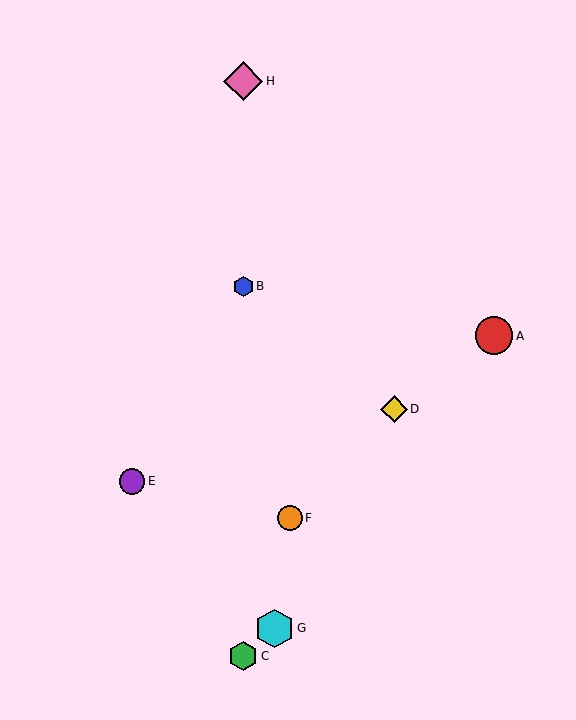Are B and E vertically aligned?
No, B is at x≈243 and E is at x≈132.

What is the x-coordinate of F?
Object F is at x≈290.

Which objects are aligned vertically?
Objects B, C, H are aligned vertically.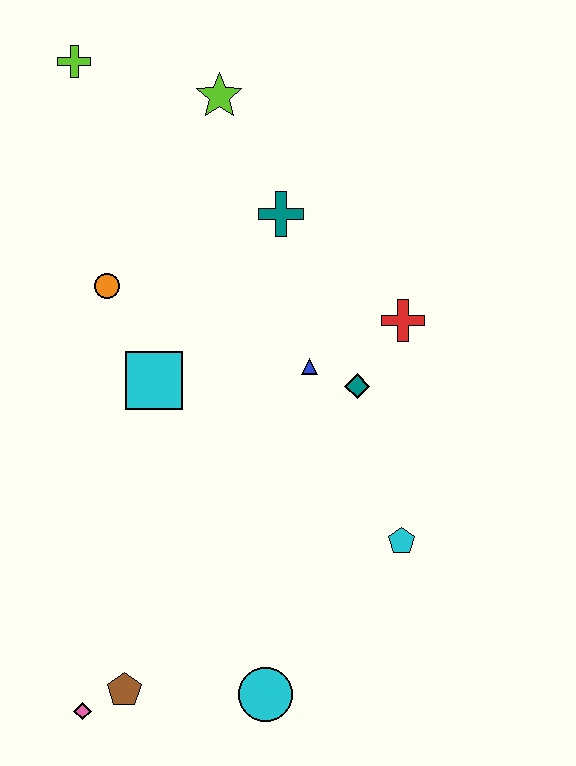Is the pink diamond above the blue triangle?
No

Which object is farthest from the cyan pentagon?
The lime cross is farthest from the cyan pentagon.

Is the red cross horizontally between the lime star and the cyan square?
No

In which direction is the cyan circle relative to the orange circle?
The cyan circle is below the orange circle.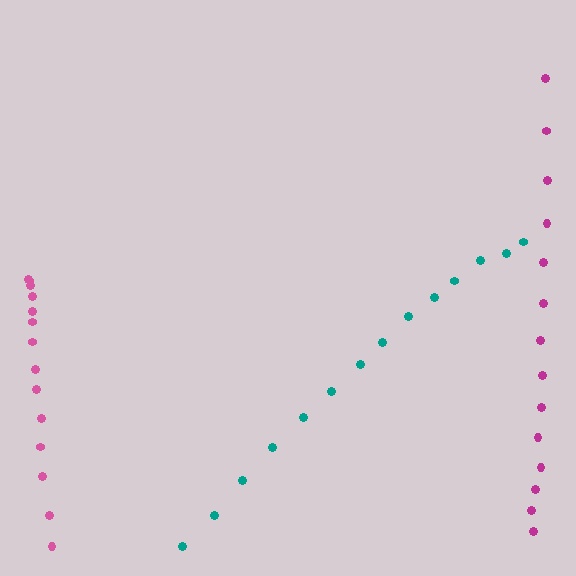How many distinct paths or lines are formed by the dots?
There are 3 distinct paths.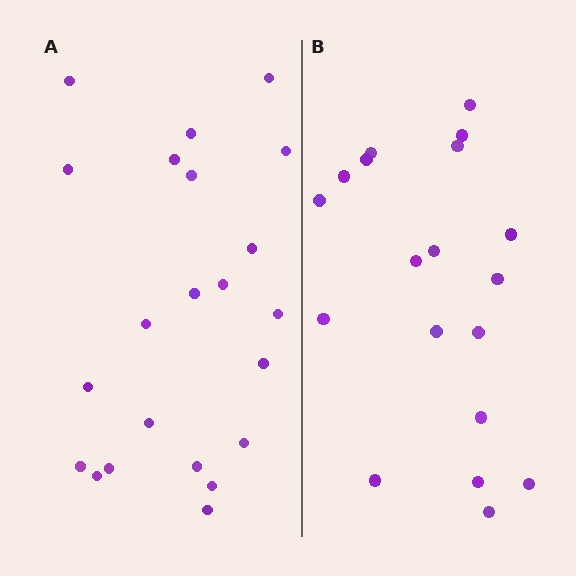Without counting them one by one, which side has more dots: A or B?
Region A (the left region) has more dots.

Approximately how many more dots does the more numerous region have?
Region A has just a few more — roughly 2 or 3 more dots than region B.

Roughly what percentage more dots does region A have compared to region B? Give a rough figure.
About 15% more.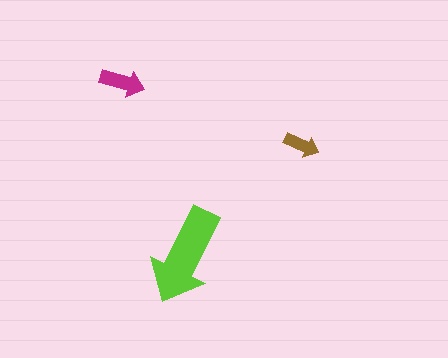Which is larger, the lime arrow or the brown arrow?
The lime one.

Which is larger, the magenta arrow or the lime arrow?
The lime one.